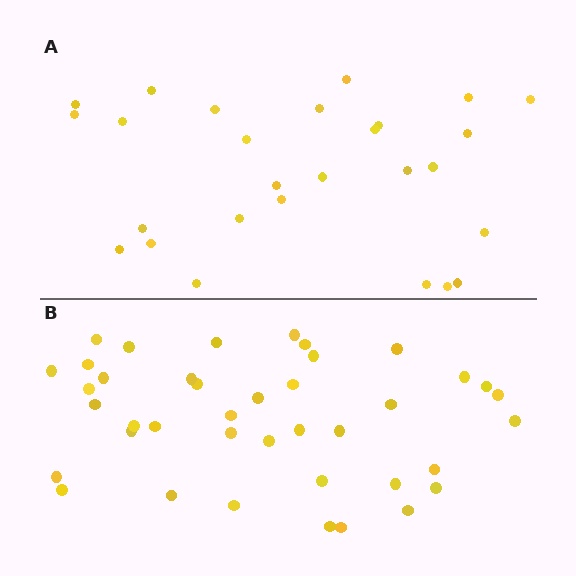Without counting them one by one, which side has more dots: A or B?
Region B (the bottom region) has more dots.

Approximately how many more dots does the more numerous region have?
Region B has approximately 15 more dots than region A.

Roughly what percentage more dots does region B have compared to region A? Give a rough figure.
About 50% more.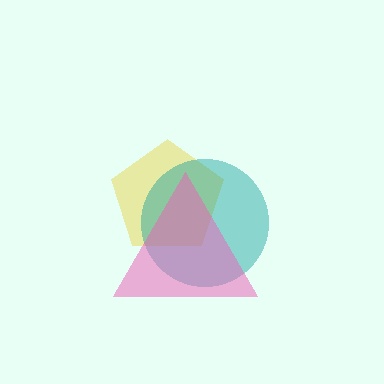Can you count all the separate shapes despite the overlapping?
Yes, there are 3 separate shapes.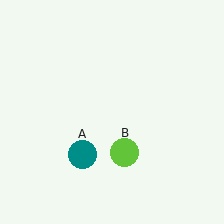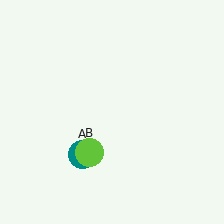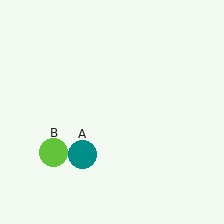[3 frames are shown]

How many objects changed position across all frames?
1 object changed position: lime circle (object B).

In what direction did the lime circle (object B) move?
The lime circle (object B) moved left.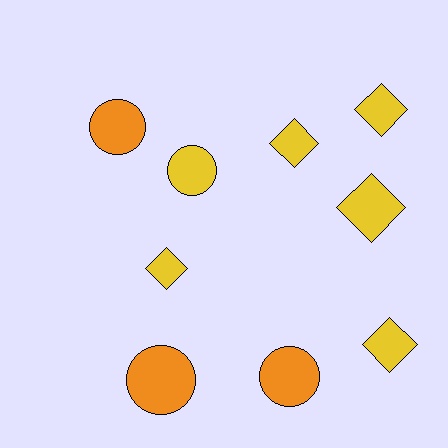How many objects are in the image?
There are 9 objects.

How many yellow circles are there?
There is 1 yellow circle.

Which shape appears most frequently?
Diamond, with 5 objects.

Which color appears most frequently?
Yellow, with 6 objects.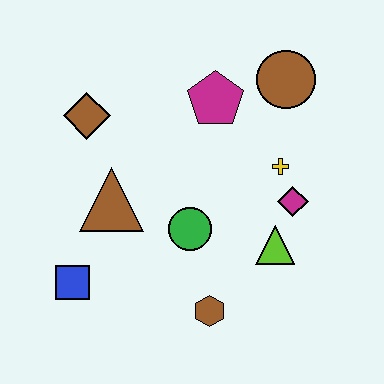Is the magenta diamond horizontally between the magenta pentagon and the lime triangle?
No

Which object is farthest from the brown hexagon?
The brown circle is farthest from the brown hexagon.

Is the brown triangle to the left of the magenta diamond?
Yes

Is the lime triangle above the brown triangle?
No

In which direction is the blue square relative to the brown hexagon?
The blue square is to the left of the brown hexagon.